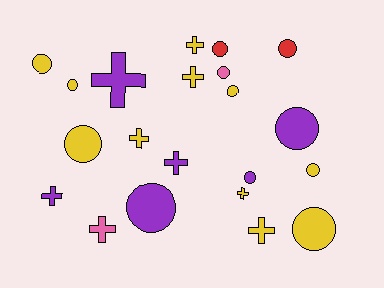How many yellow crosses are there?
There are 5 yellow crosses.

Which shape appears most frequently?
Circle, with 12 objects.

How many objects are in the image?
There are 21 objects.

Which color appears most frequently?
Yellow, with 11 objects.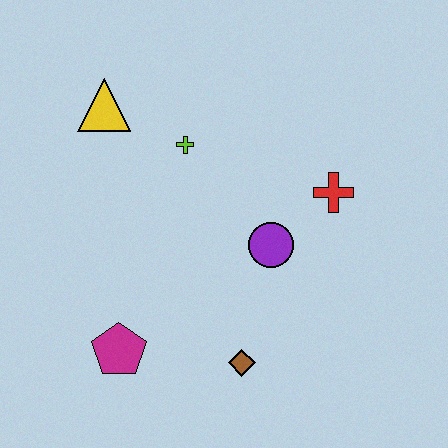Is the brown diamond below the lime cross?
Yes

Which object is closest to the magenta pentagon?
The brown diamond is closest to the magenta pentagon.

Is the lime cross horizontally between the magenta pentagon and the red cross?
Yes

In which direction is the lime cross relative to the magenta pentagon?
The lime cross is above the magenta pentagon.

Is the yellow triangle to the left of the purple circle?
Yes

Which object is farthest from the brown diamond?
The yellow triangle is farthest from the brown diamond.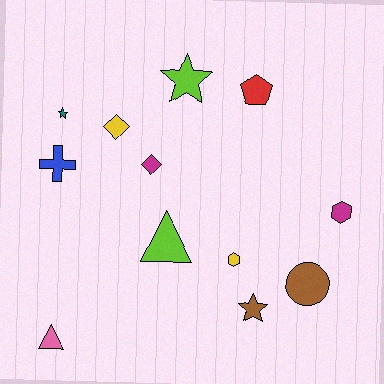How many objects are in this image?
There are 12 objects.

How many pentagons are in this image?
There is 1 pentagon.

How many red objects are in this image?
There is 1 red object.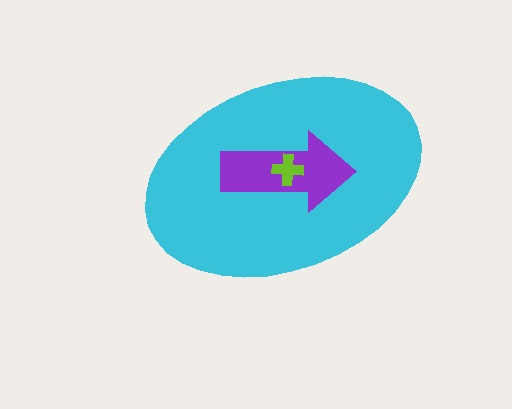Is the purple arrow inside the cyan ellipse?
Yes.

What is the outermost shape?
The cyan ellipse.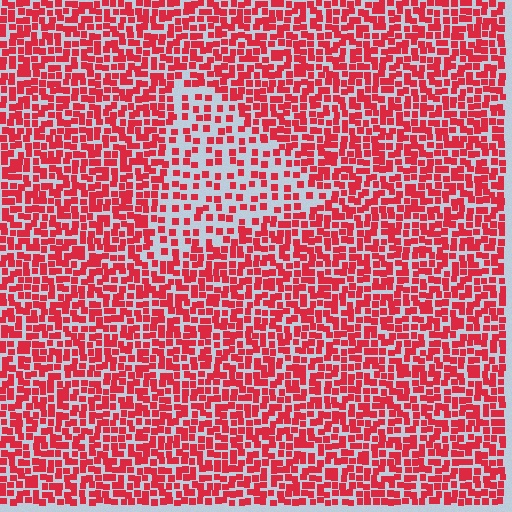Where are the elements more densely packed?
The elements are more densely packed outside the triangle boundary.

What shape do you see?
I see a triangle.